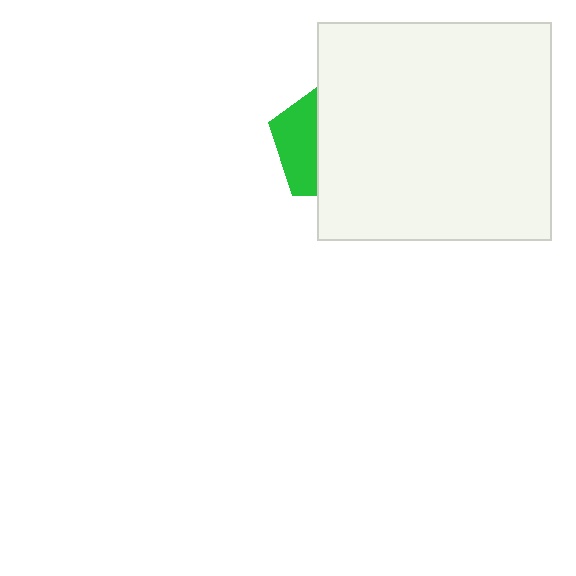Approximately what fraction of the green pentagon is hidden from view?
Roughly 64% of the green pentagon is hidden behind the white rectangle.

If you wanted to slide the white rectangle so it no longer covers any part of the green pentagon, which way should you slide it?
Slide it right — that is the most direct way to separate the two shapes.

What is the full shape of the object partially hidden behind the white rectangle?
The partially hidden object is a green pentagon.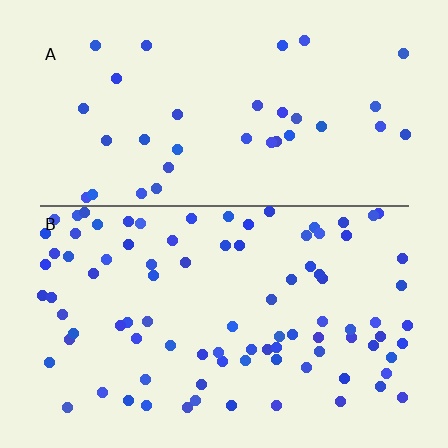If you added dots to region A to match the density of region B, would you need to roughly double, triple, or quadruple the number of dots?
Approximately triple.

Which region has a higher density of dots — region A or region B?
B (the bottom).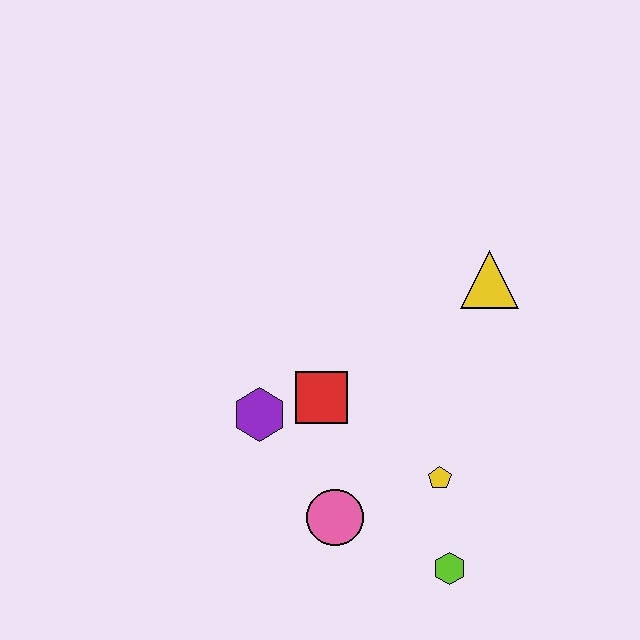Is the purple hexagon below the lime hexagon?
No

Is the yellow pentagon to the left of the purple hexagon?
No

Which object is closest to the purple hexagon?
The red square is closest to the purple hexagon.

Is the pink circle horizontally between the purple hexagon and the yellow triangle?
Yes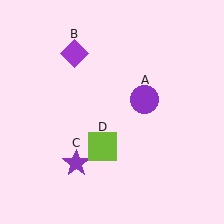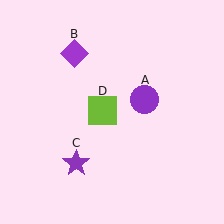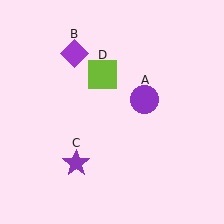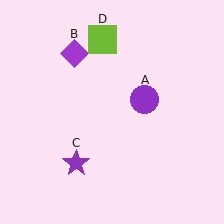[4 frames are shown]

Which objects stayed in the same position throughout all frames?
Purple circle (object A) and purple diamond (object B) and purple star (object C) remained stationary.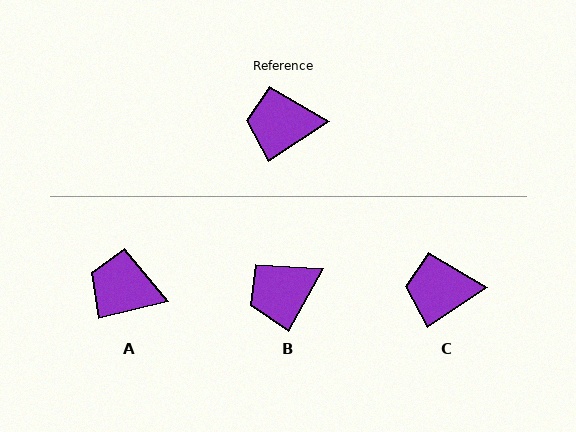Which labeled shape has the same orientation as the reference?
C.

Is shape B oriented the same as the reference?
No, it is off by about 27 degrees.